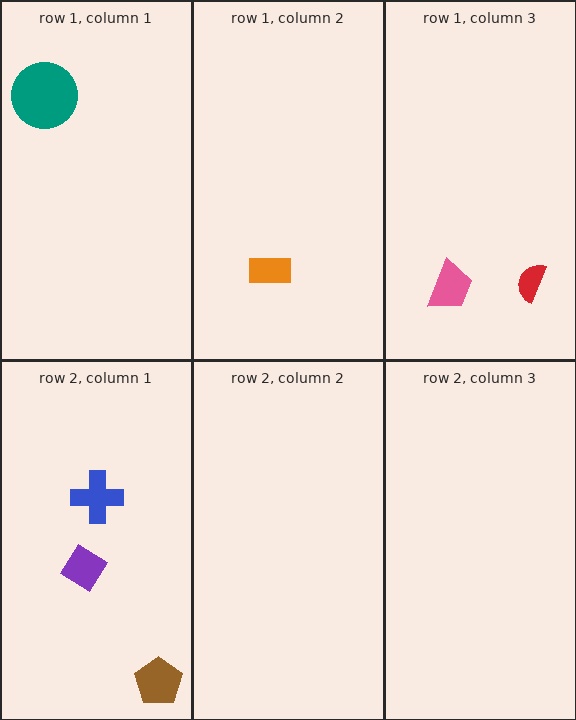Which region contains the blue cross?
The row 2, column 1 region.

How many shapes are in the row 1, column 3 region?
2.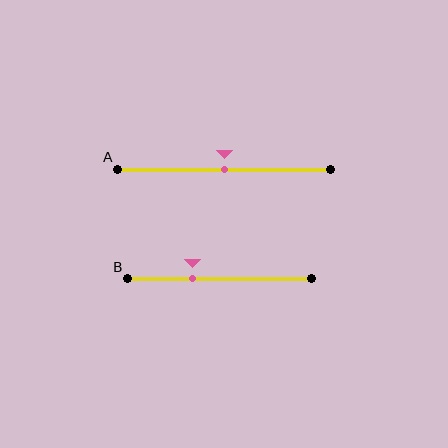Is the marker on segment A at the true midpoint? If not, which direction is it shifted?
Yes, the marker on segment A is at the true midpoint.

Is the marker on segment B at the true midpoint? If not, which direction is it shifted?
No, the marker on segment B is shifted to the left by about 15% of the segment length.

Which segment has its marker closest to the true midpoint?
Segment A has its marker closest to the true midpoint.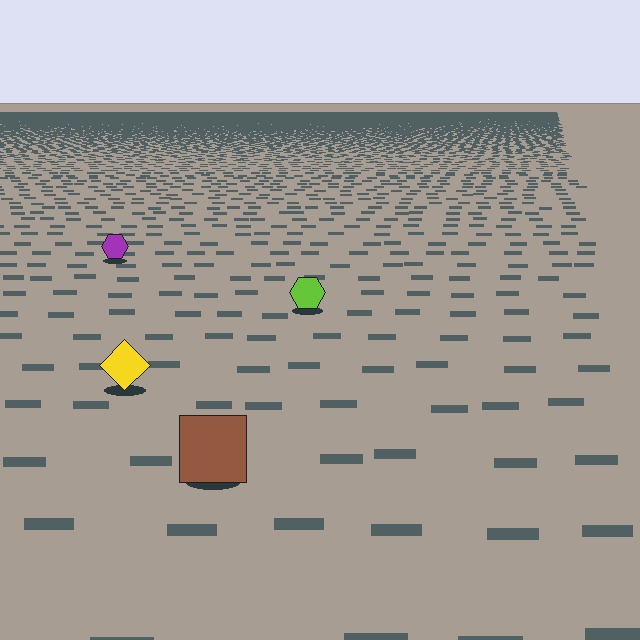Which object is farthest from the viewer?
The purple hexagon is farthest from the viewer. It appears smaller and the ground texture around it is denser.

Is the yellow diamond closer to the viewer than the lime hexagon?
Yes. The yellow diamond is closer — you can tell from the texture gradient: the ground texture is coarser near it.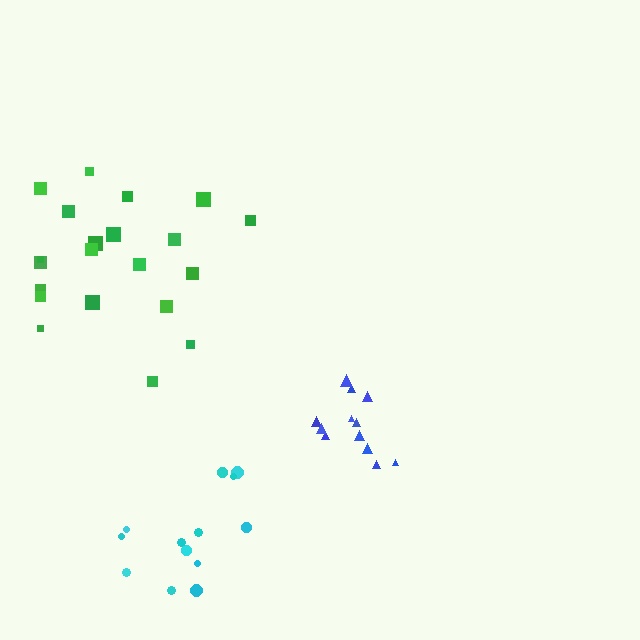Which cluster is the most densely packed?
Blue.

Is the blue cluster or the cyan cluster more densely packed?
Blue.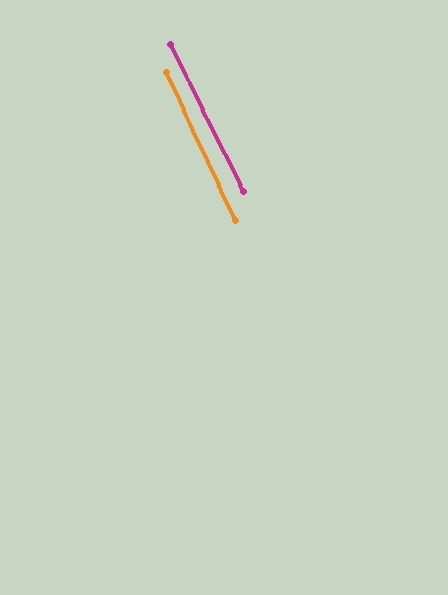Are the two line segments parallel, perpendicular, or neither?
Parallel — their directions differ by only 1.5°.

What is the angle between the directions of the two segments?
Approximately 2 degrees.